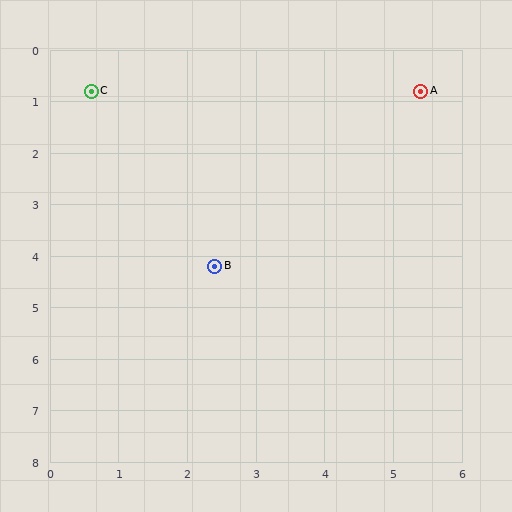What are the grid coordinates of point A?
Point A is at approximately (5.4, 0.8).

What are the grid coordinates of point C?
Point C is at approximately (0.6, 0.8).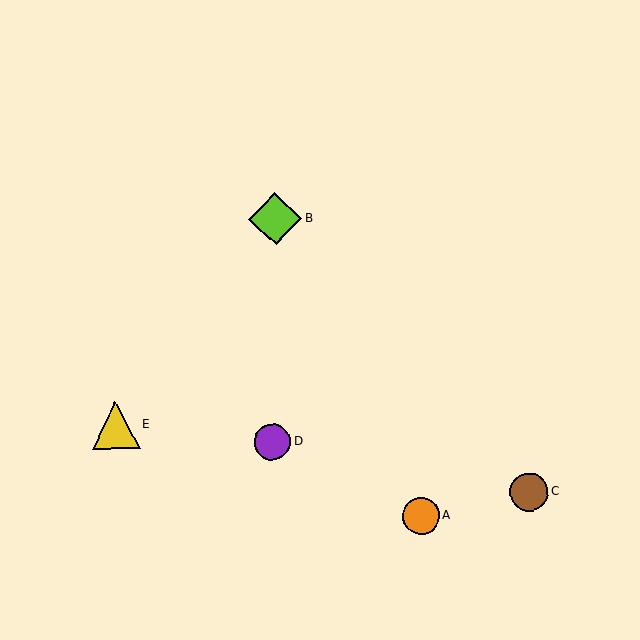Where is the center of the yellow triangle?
The center of the yellow triangle is at (116, 426).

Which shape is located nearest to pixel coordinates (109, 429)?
The yellow triangle (labeled E) at (116, 426) is nearest to that location.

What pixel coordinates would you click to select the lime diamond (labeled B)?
Click at (275, 219) to select the lime diamond B.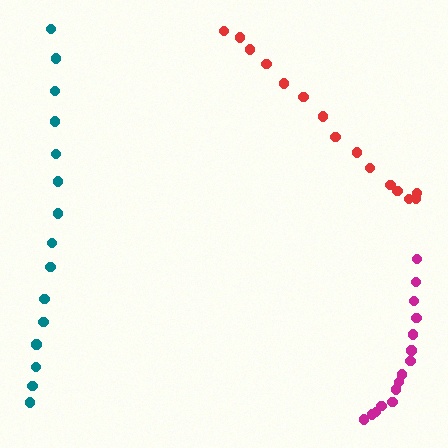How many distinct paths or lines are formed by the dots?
There are 3 distinct paths.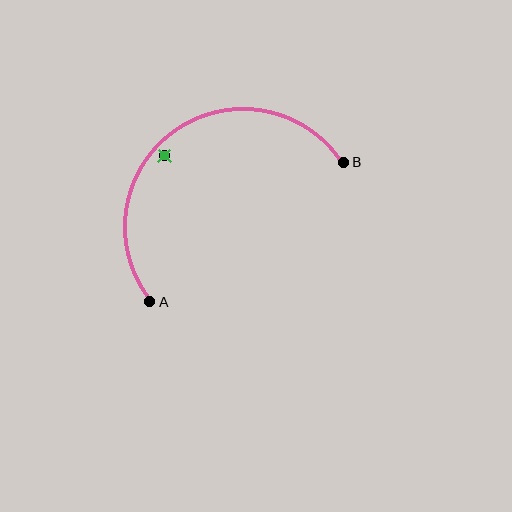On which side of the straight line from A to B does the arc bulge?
The arc bulges above and to the left of the straight line connecting A and B.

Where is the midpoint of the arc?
The arc midpoint is the point on the curve farthest from the straight line joining A and B. It sits above and to the left of that line.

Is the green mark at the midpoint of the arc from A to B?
No — the green mark does not lie on the arc at all. It sits slightly inside the curve.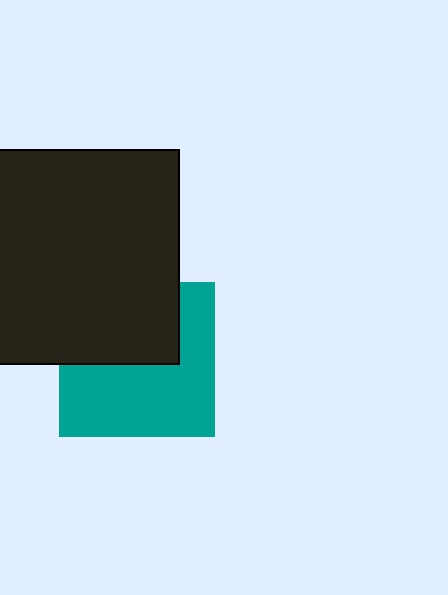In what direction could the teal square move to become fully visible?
The teal square could move down. That would shift it out from behind the black square entirely.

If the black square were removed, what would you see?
You would see the complete teal square.